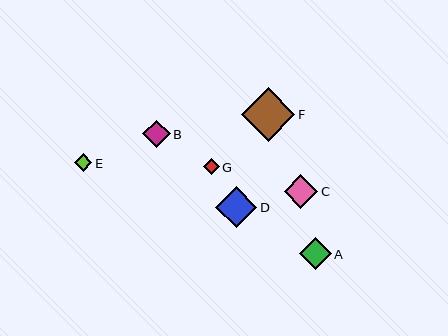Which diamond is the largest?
Diamond F is the largest with a size of approximately 54 pixels.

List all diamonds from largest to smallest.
From largest to smallest: F, D, C, A, B, E, G.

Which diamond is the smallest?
Diamond G is the smallest with a size of approximately 16 pixels.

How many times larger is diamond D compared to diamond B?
Diamond D is approximately 1.5 times the size of diamond B.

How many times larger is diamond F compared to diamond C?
Diamond F is approximately 1.6 times the size of diamond C.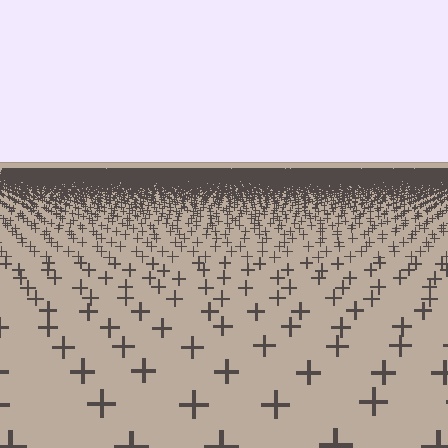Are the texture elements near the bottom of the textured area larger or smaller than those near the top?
Larger. Near the bottom, elements are closer to the viewer and appear at a bigger on-screen size.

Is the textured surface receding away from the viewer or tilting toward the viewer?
The surface is receding away from the viewer. Texture elements get smaller and denser toward the top.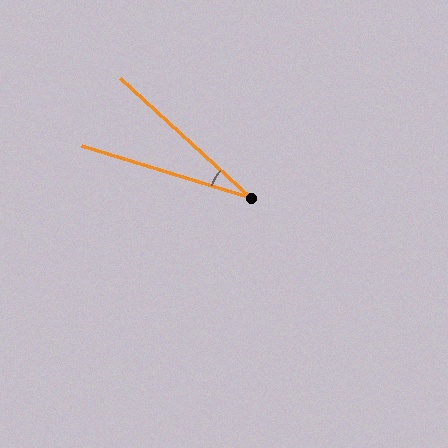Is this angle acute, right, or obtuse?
It is acute.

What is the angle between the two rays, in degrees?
Approximately 26 degrees.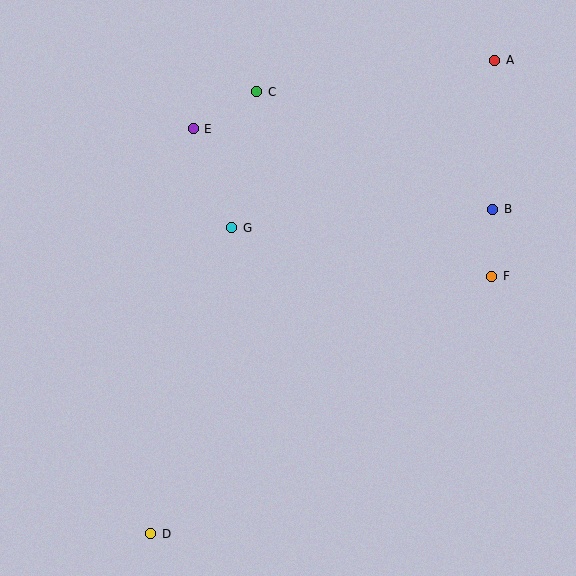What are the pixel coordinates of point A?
Point A is at (495, 60).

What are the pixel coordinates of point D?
Point D is at (151, 534).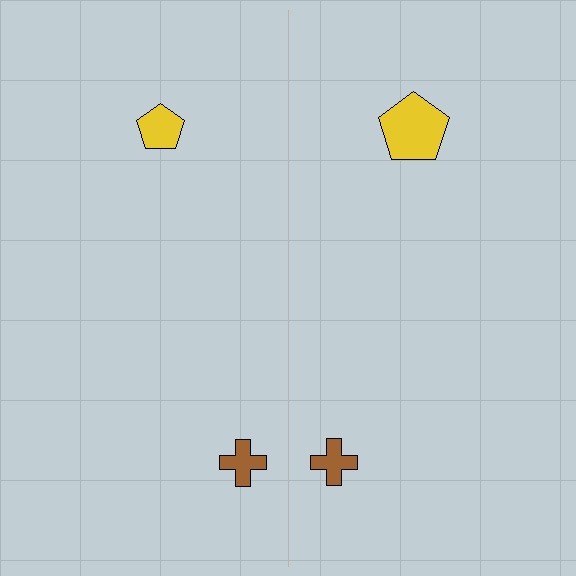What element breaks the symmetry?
The yellow pentagon on the right side has a different size than its mirror counterpart.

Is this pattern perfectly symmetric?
No, the pattern is not perfectly symmetric. The yellow pentagon on the right side has a different size than its mirror counterpart.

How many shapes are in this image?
There are 4 shapes in this image.